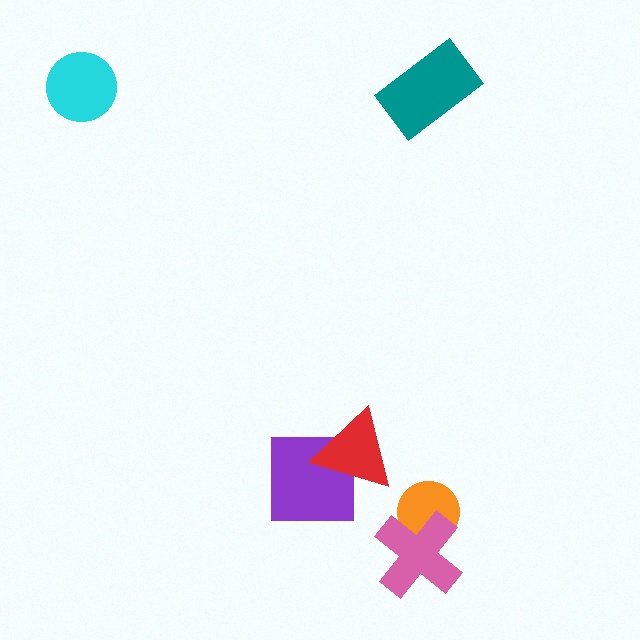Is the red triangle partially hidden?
No, no other shape covers it.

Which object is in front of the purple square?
The red triangle is in front of the purple square.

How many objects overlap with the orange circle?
1 object overlaps with the orange circle.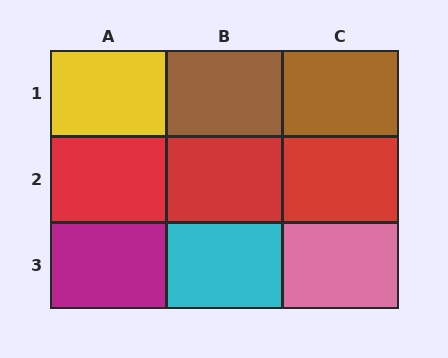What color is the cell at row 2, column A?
Red.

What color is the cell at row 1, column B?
Brown.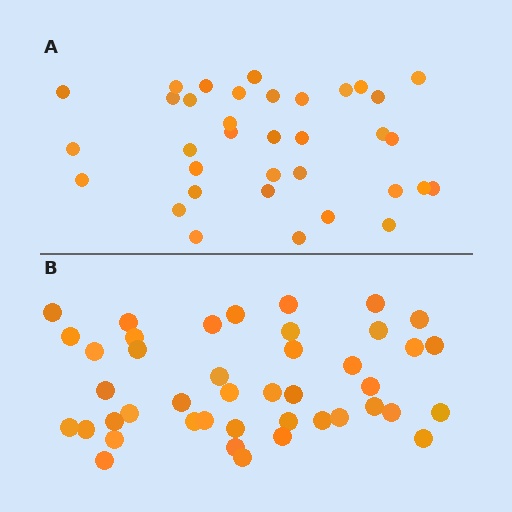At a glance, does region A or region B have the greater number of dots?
Region B (the bottom region) has more dots.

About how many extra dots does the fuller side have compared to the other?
Region B has roughly 8 or so more dots than region A.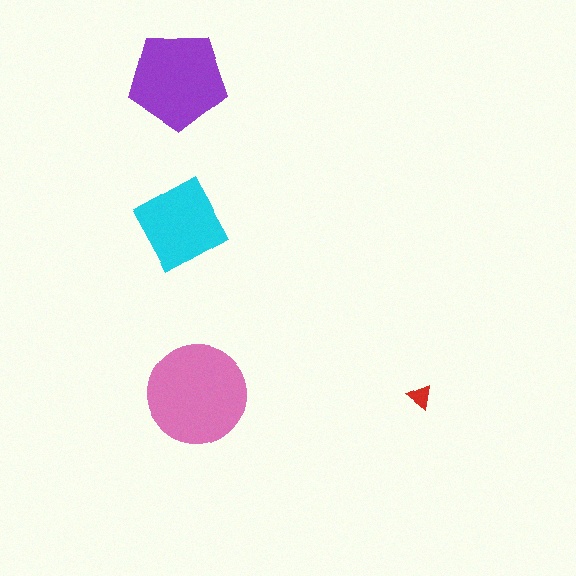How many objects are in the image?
There are 4 objects in the image.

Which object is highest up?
The purple pentagon is topmost.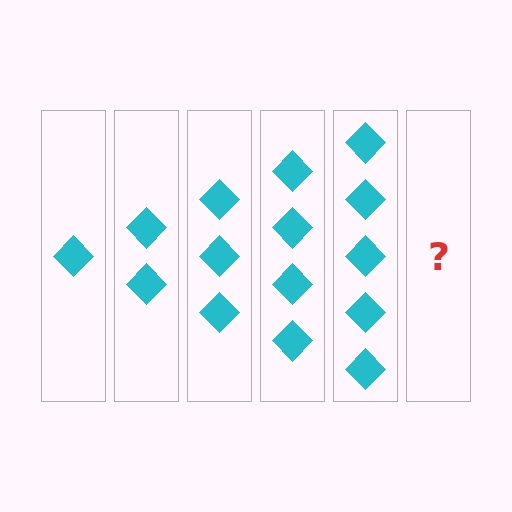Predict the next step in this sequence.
The next step is 6 diamonds.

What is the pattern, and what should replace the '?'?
The pattern is that each step adds one more diamond. The '?' should be 6 diamonds.